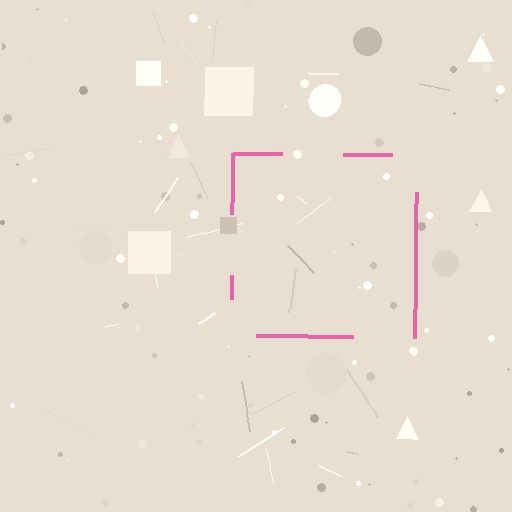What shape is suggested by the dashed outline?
The dashed outline suggests a square.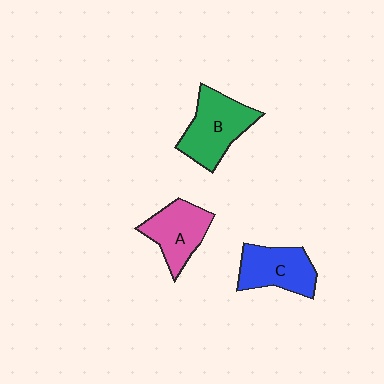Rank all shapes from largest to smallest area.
From largest to smallest: B (green), C (blue), A (pink).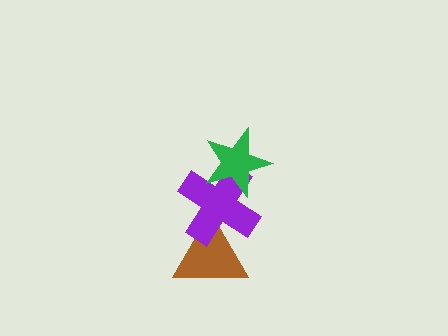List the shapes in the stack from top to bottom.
From top to bottom: the green star, the purple cross, the brown triangle.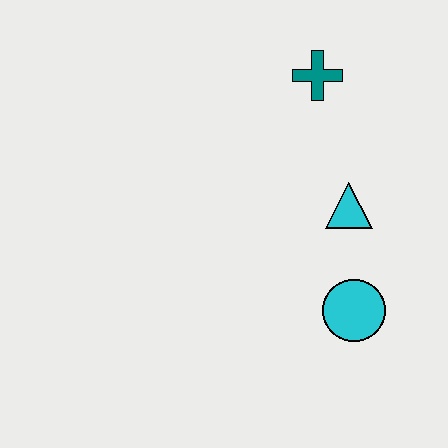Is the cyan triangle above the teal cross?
No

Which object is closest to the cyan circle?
The cyan triangle is closest to the cyan circle.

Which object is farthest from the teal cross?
The cyan circle is farthest from the teal cross.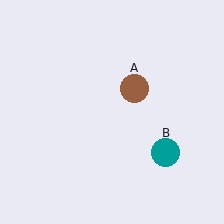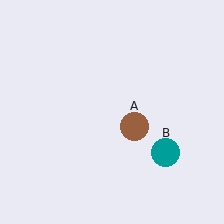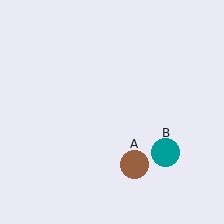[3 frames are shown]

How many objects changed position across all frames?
1 object changed position: brown circle (object A).